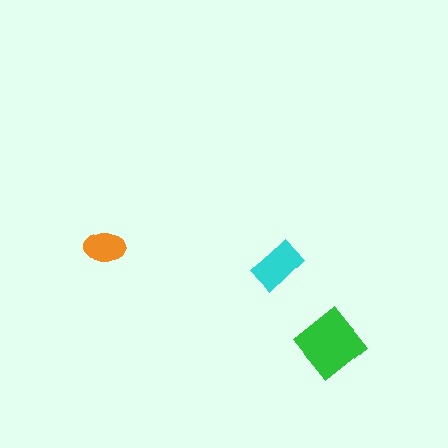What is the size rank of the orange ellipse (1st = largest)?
3rd.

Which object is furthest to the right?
The green diamond is rightmost.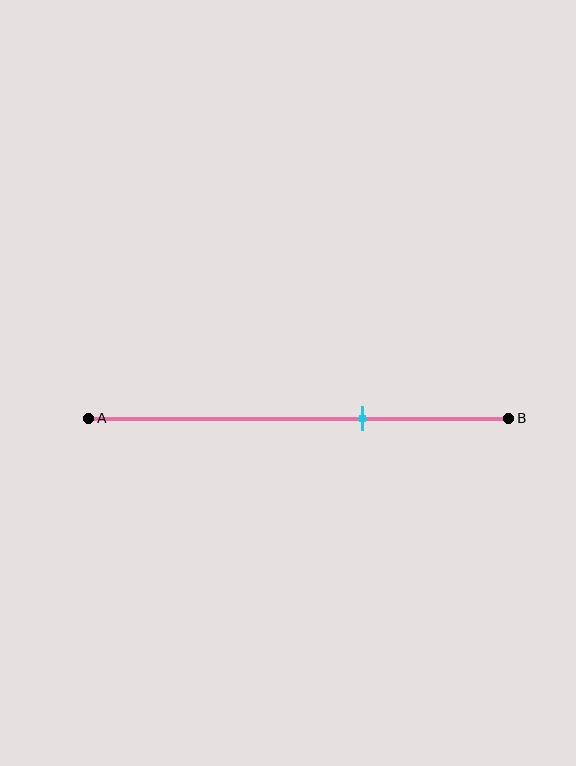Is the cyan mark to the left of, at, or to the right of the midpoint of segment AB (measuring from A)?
The cyan mark is to the right of the midpoint of segment AB.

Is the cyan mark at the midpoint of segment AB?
No, the mark is at about 65% from A, not at the 50% midpoint.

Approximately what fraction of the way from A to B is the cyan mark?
The cyan mark is approximately 65% of the way from A to B.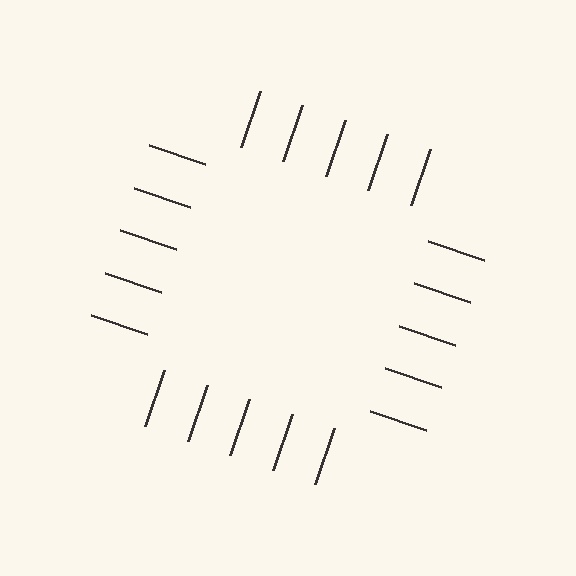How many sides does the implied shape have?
4 sides — the line-ends trace a square.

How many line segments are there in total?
20 — 5 along each of the 4 edges.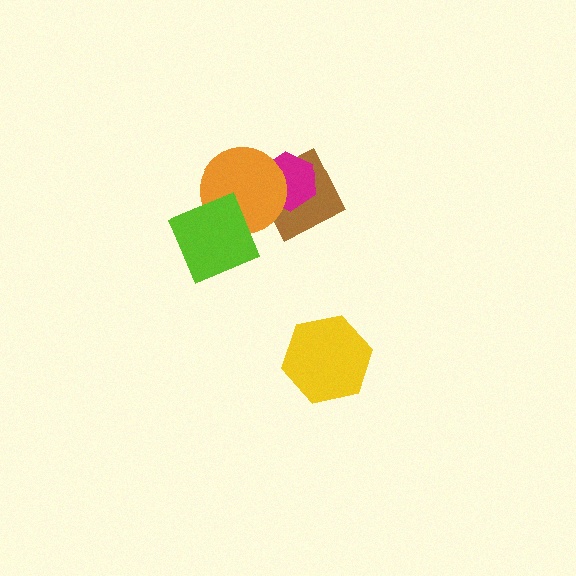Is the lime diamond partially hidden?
No, no other shape covers it.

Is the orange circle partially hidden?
Yes, it is partially covered by another shape.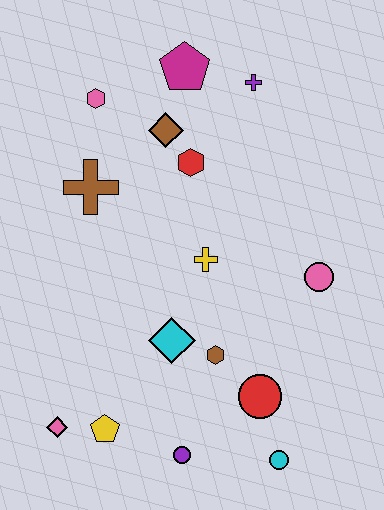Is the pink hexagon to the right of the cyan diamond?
No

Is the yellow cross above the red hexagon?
No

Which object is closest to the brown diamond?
The red hexagon is closest to the brown diamond.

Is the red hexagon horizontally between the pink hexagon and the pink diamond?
No